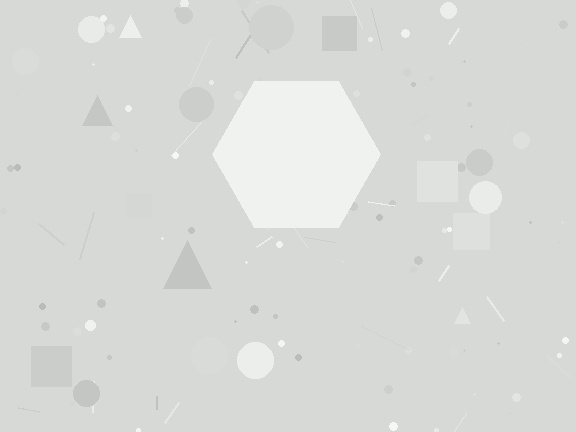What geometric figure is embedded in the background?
A hexagon is embedded in the background.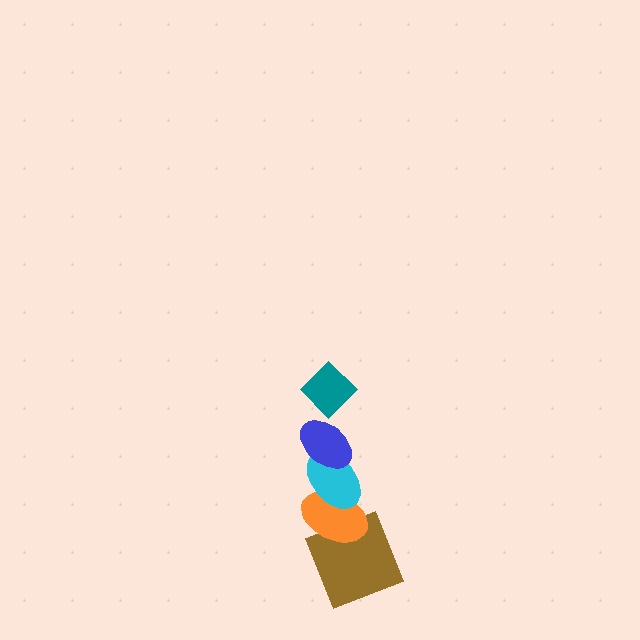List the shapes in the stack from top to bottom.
From top to bottom: the teal diamond, the blue ellipse, the cyan ellipse, the orange ellipse, the brown square.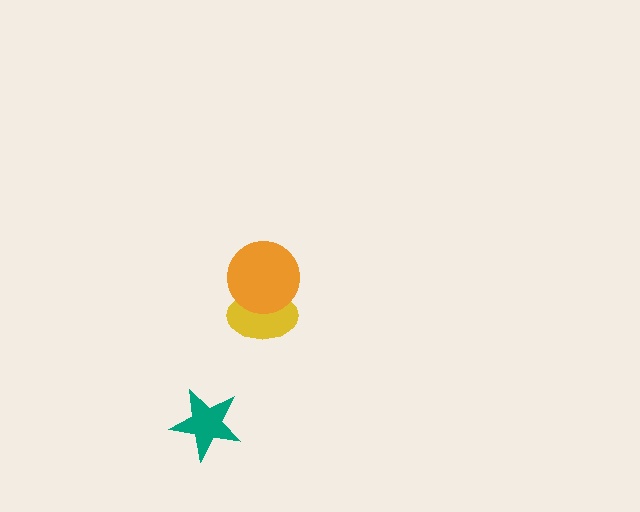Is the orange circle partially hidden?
No, no other shape covers it.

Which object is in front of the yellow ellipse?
The orange circle is in front of the yellow ellipse.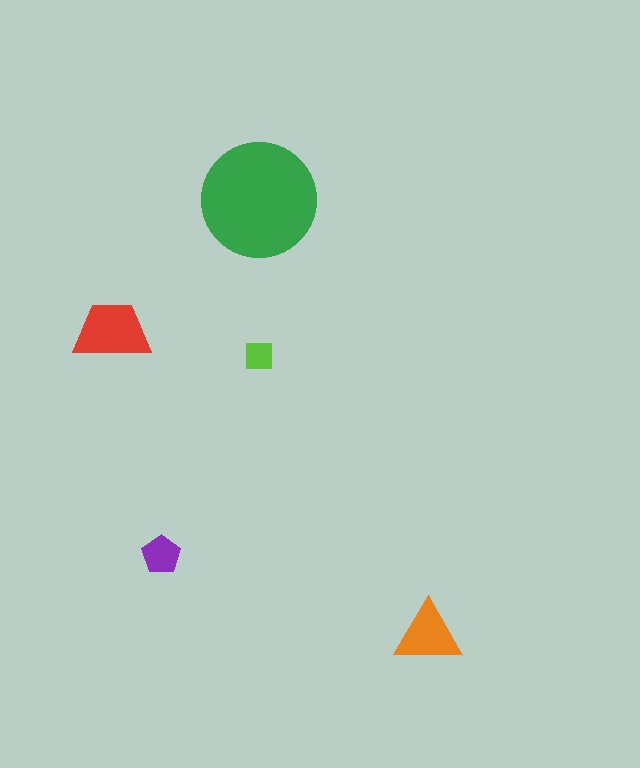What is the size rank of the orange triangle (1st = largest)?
3rd.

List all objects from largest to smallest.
The green circle, the red trapezoid, the orange triangle, the purple pentagon, the lime square.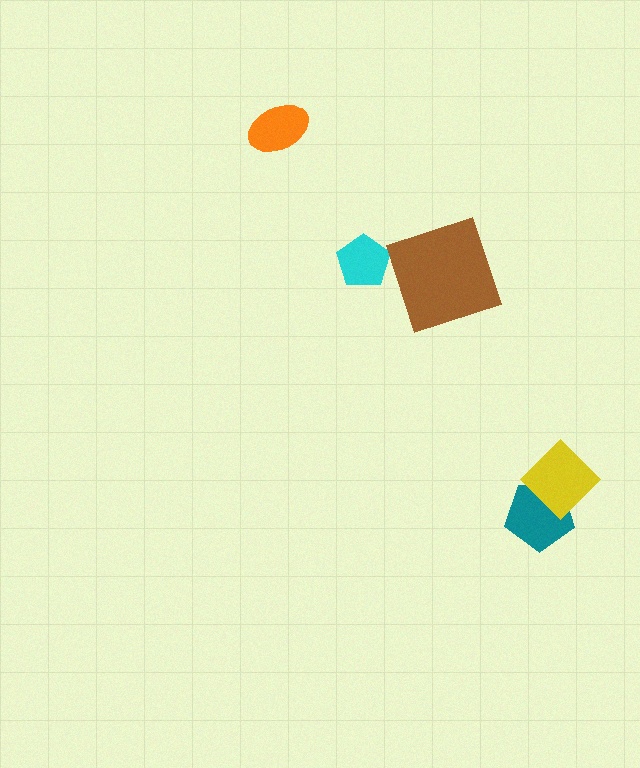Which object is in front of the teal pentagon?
The yellow diamond is in front of the teal pentagon.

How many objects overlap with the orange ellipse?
0 objects overlap with the orange ellipse.